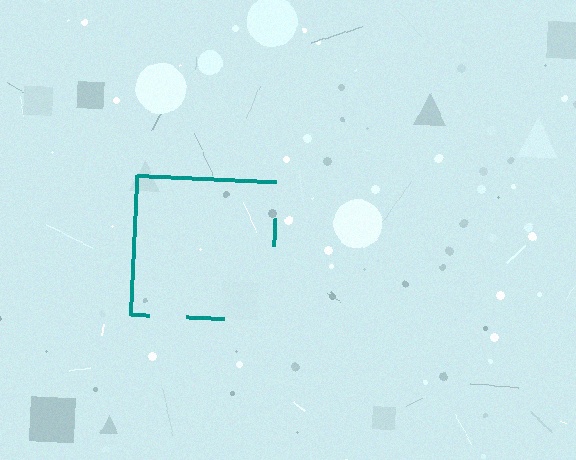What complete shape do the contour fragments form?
The contour fragments form a square.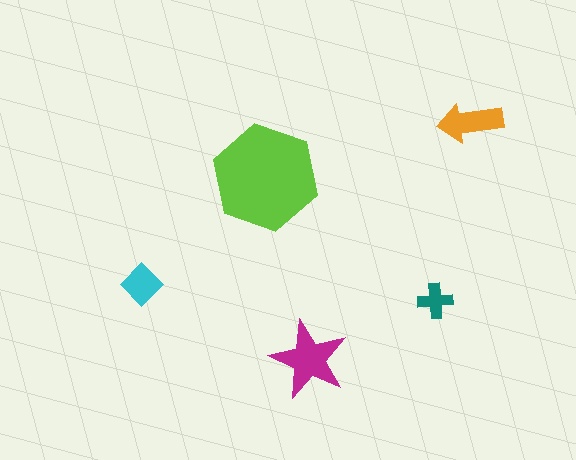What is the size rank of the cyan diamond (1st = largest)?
4th.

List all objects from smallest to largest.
The teal cross, the cyan diamond, the orange arrow, the magenta star, the lime hexagon.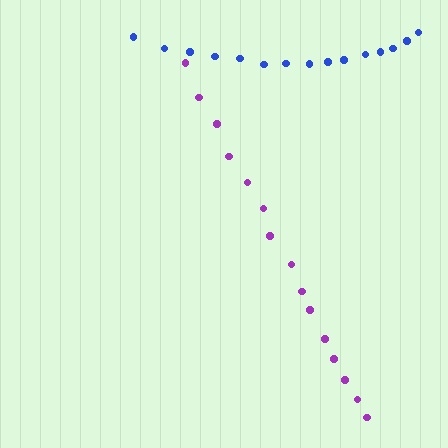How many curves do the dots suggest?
There are 2 distinct paths.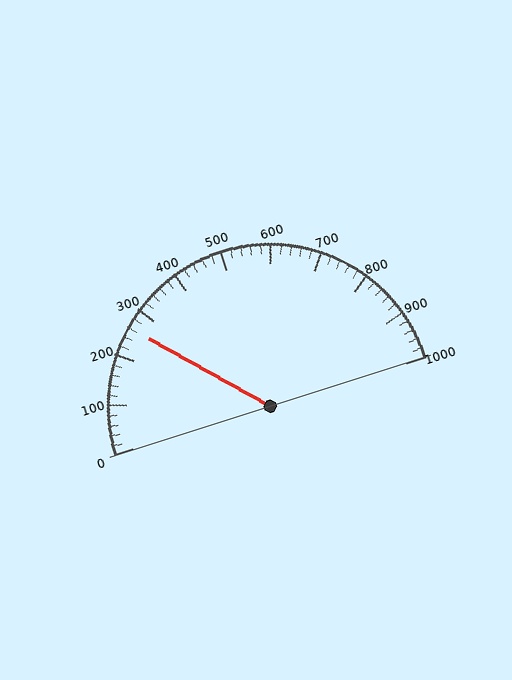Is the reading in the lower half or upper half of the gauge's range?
The reading is in the lower half of the range (0 to 1000).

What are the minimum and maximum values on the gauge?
The gauge ranges from 0 to 1000.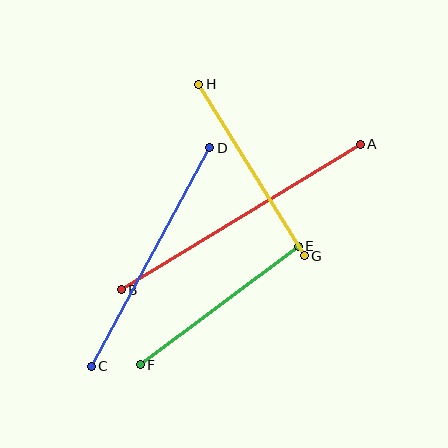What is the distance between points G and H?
The distance is approximately 201 pixels.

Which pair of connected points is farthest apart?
Points A and B are farthest apart.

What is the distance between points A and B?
The distance is approximately 280 pixels.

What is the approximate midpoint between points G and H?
The midpoint is at approximately (251, 170) pixels.